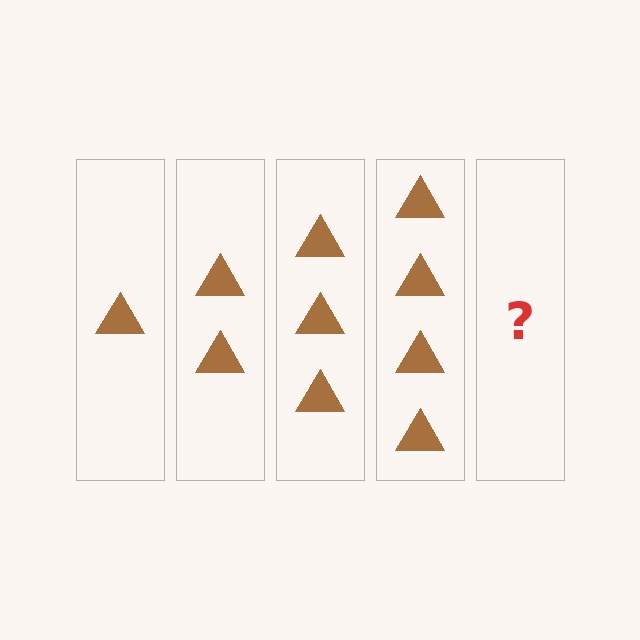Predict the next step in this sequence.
The next step is 5 triangles.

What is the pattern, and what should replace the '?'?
The pattern is that each step adds one more triangle. The '?' should be 5 triangles.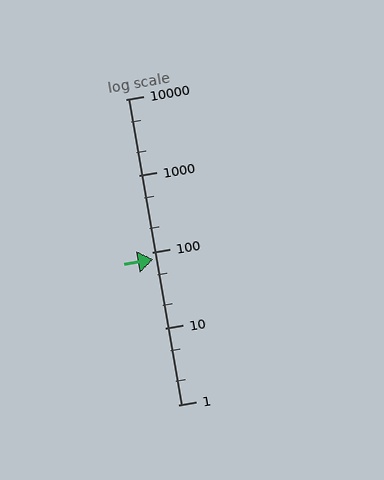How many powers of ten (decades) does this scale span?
The scale spans 4 decades, from 1 to 10000.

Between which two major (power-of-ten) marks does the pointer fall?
The pointer is between 10 and 100.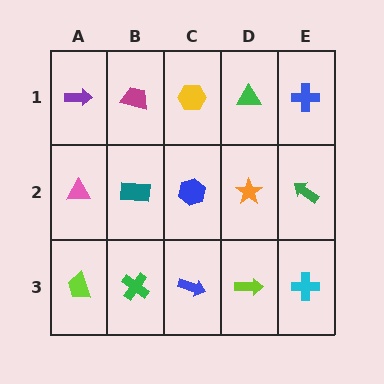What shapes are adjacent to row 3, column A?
A pink triangle (row 2, column A), a green cross (row 3, column B).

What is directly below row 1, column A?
A pink triangle.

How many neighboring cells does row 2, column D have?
4.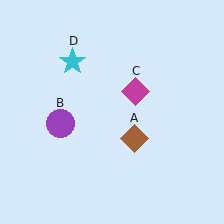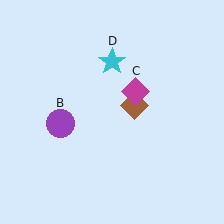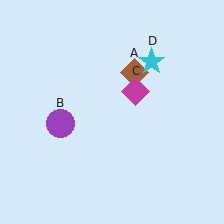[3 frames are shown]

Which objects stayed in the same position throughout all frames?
Purple circle (object B) and magenta diamond (object C) remained stationary.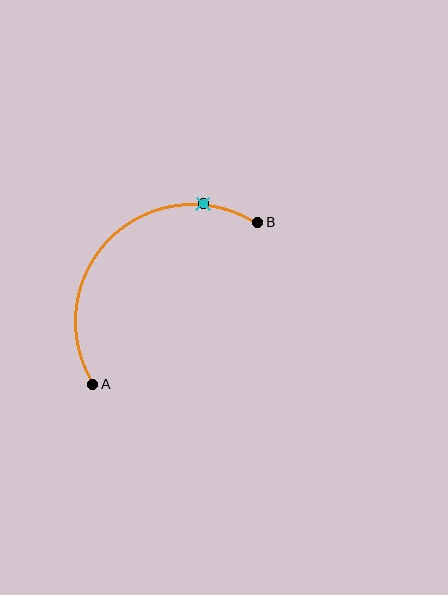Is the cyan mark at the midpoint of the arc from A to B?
No. The cyan mark lies on the arc but is closer to endpoint B. The arc midpoint would be at the point on the curve equidistant along the arc from both A and B.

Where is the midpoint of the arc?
The arc midpoint is the point on the curve farthest from the straight line joining A and B. It sits above and to the left of that line.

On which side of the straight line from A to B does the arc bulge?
The arc bulges above and to the left of the straight line connecting A and B.